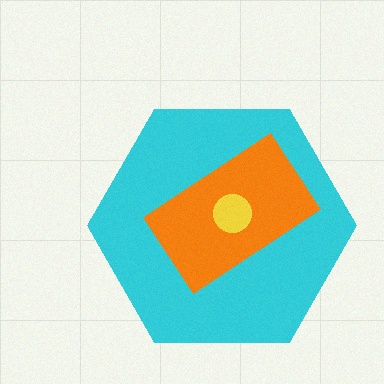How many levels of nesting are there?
3.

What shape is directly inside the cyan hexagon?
The orange rectangle.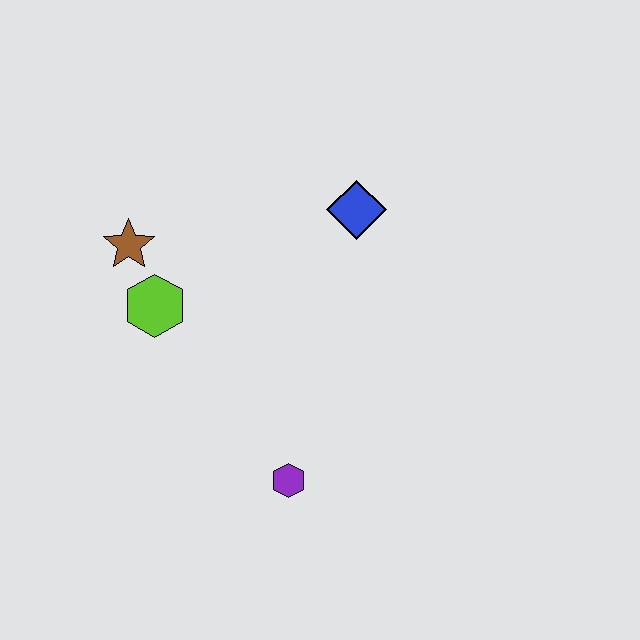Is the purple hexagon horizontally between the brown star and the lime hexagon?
No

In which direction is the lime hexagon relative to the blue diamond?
The lime hexagon is to the left of the blue diamond.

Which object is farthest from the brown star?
The purple hexagon is farthest from the brown star.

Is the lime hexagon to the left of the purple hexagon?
Yes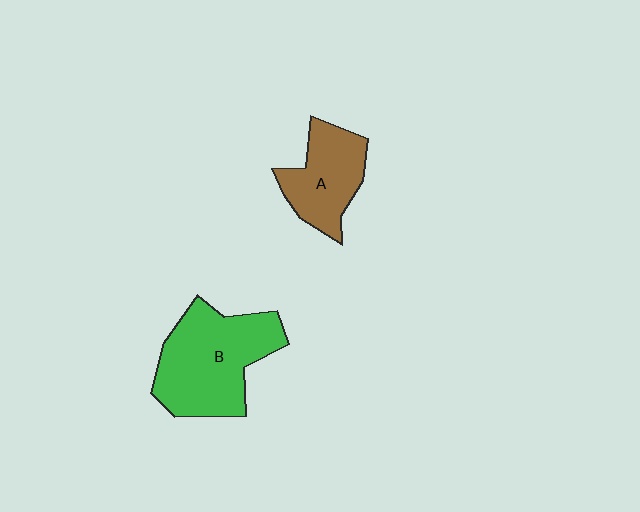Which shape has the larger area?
Shape B (green).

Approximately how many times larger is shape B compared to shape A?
Approximately 1.6 times.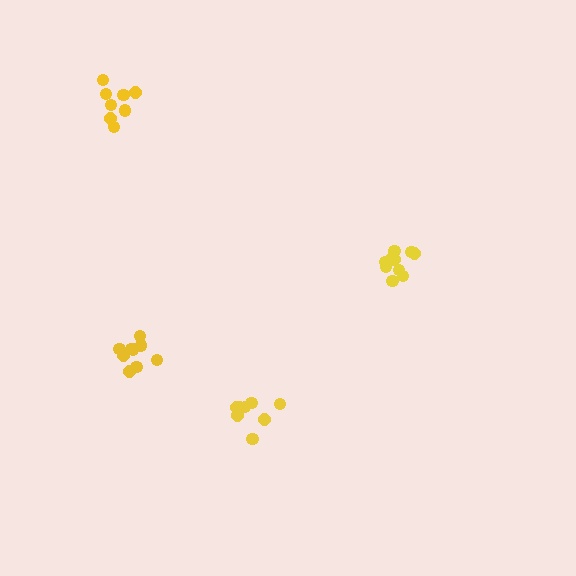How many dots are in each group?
Group 1: 9 dots, Group 2: 8 dots, Group 3: 8 dots, Group 4: 10 dots (35 total).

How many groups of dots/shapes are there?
There are 4 groups.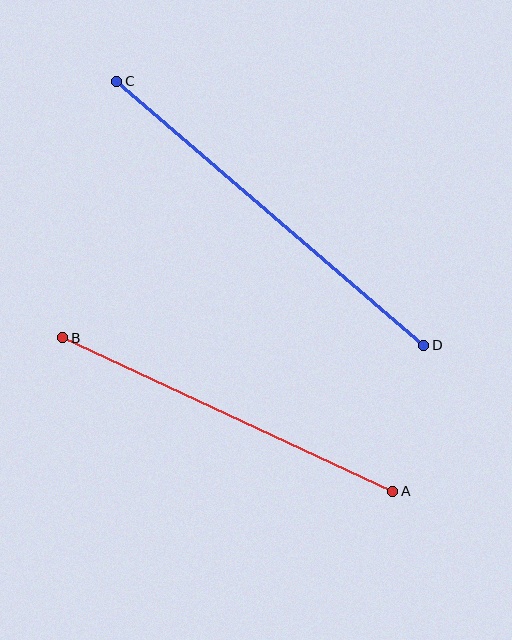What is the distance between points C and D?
The distance is approximately 405 pixels.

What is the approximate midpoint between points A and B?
The midpoint is at approximately (228, 414) pixels.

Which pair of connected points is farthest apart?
Points C and D are farthest apart.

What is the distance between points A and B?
The distance is approximately 364 pixels.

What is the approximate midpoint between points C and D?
The midpoint is at approximately (270, 213) pixels.